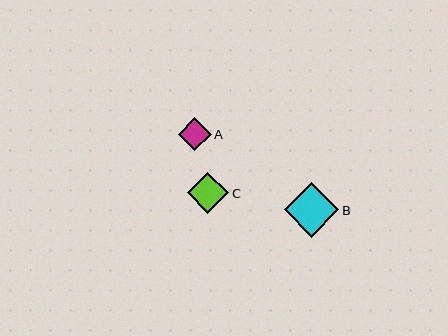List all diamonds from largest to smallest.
From largest to smallest: B, C, A.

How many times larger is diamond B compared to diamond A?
Diamond B is approximately 1.6 times the size of diamond A.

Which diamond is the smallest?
Diamond A is the smallest with a size of approximately 33 pixels.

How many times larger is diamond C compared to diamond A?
Diamond C is approximately 1.2 times the size of diamond A.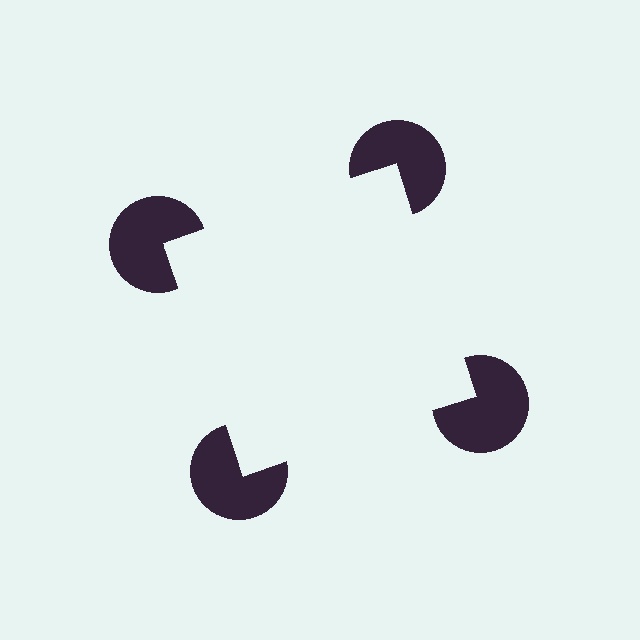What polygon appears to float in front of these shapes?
An illusory square — its edges are inferred from the aligned wedge cuts in the pac-man discs, not physically drawn.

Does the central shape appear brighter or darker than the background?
It typically appears slightly brighter than the background, even though no actual brightness change is drawn.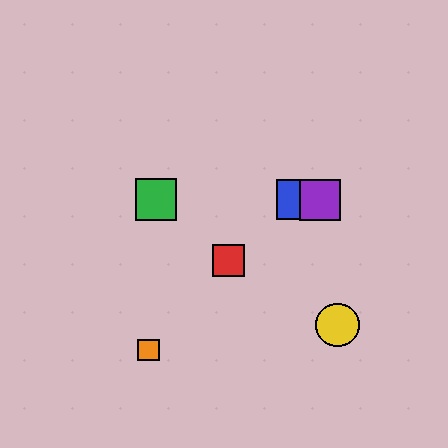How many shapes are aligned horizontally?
3 shapes (the blue square, the green square, the purple square) are aligned horizontally.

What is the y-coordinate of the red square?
The red square is at y≈260.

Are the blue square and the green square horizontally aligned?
Yes, both are at y≈200.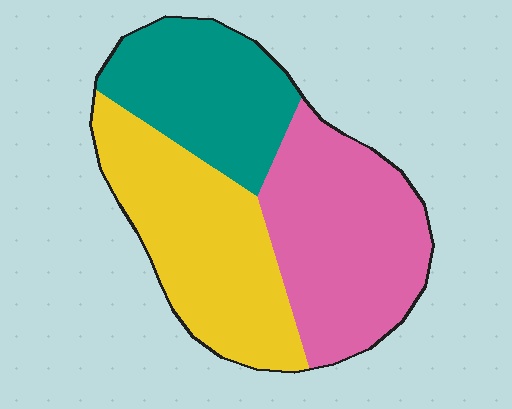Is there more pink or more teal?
Pink.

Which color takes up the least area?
Teal, at roughly 25%.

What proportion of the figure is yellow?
Yellow takes up between a third and a half of the figure.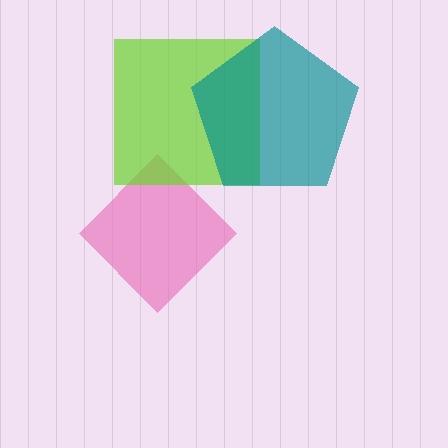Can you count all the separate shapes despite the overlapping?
Yes, there are 3 separate shapes.